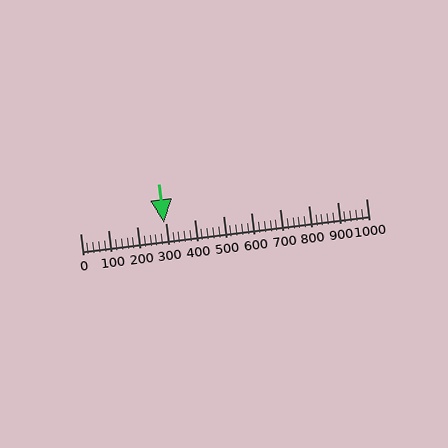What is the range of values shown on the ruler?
The ruler shows values from 0 to 1000.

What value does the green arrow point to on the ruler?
The green arrow points to approximately 295.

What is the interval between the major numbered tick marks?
The major tick marks are spaced 100 units apart.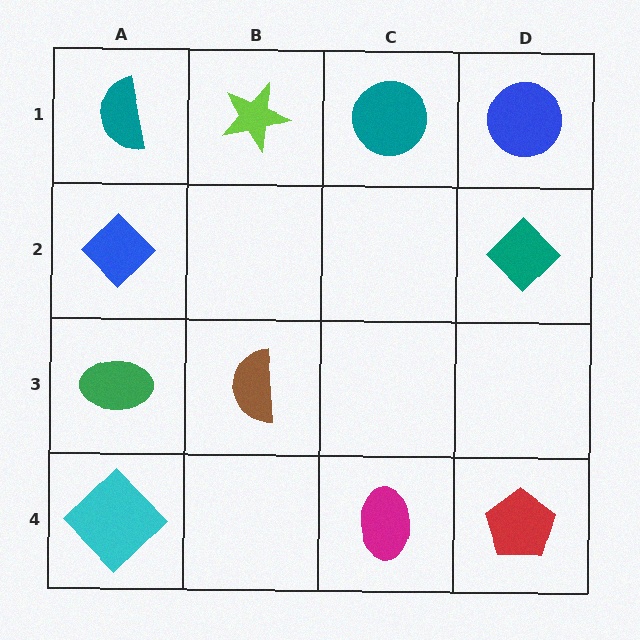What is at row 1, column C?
A teal circle.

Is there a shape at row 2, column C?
No, that cell is empty.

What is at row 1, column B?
A lime star.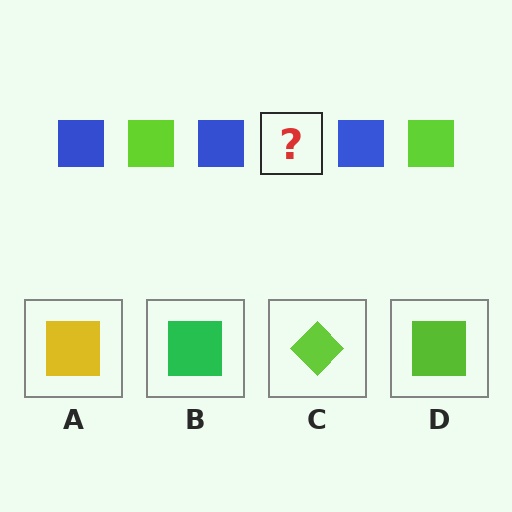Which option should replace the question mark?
Option D.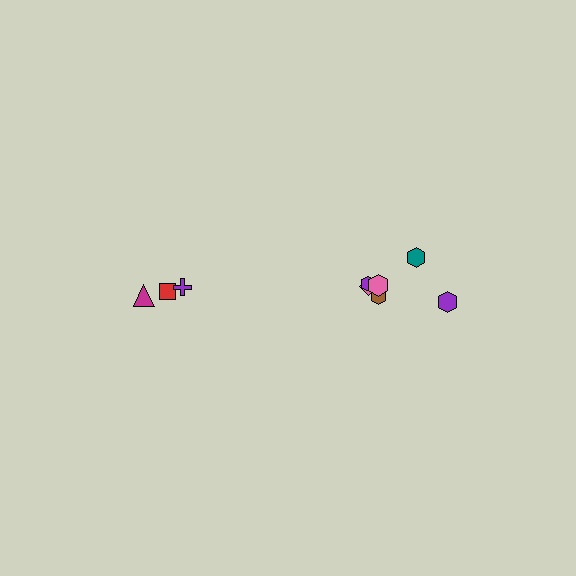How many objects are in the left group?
There are 3 objects.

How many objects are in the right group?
There are 6 objects.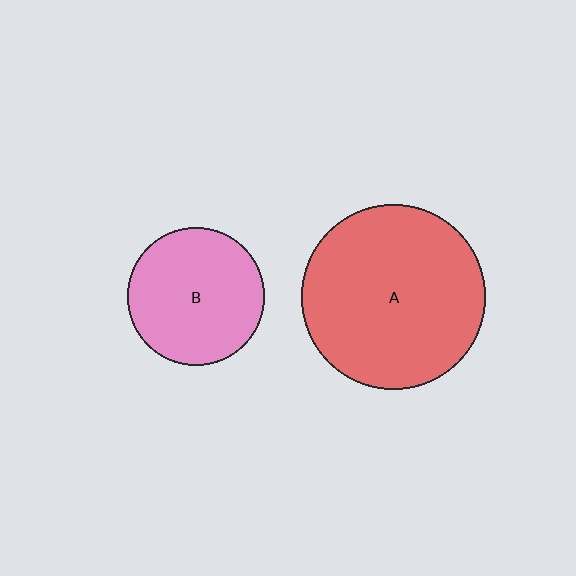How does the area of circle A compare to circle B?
Approximately 1.8 times.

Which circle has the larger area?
Circle A (red).